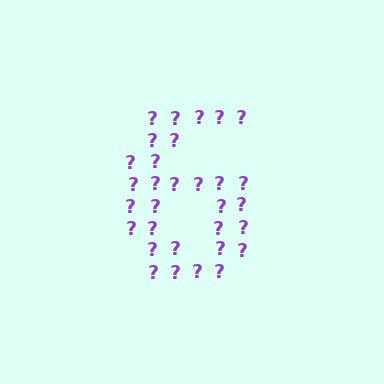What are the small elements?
The small elements are question marks.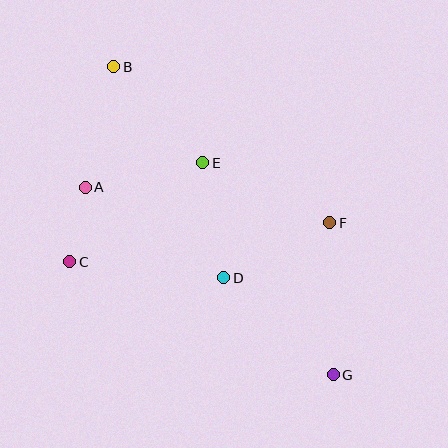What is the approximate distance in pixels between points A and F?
The distance between A and F is approximately 247 pixels.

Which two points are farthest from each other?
Points B and G are farthest from each other.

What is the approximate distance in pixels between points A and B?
The distance between A and B is approximately 124 pixels.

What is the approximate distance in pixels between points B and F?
The distance between B and F is approximately 267 pixels.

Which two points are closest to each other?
Points A and C are closest to each other.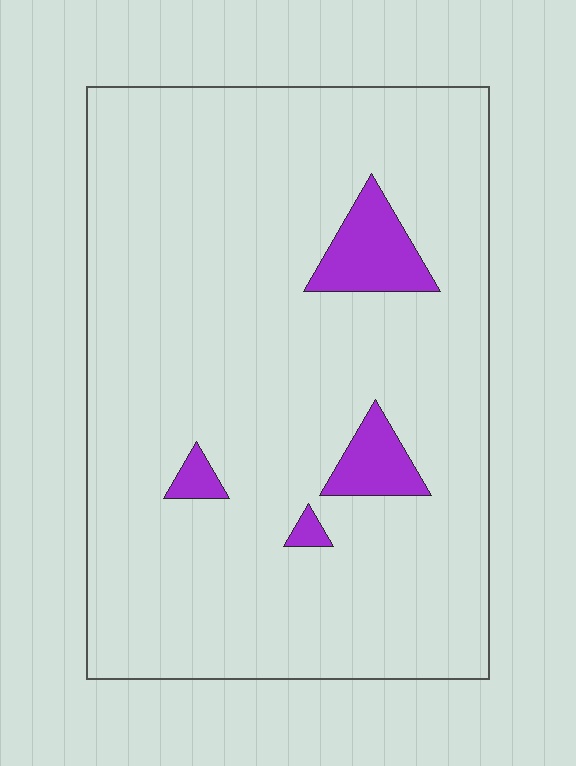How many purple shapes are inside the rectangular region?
4.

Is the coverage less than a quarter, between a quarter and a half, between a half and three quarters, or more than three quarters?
Less than a quarter.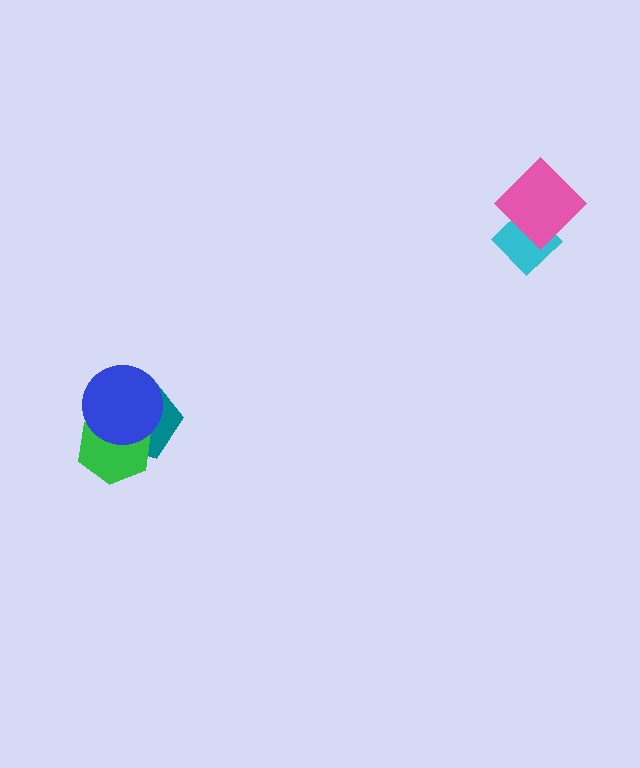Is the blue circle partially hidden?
No, no other shape covers it.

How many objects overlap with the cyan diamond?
1 object overlaps with the cyan diamond.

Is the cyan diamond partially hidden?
Yes, it is partially covered by another shape.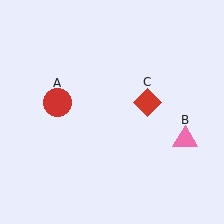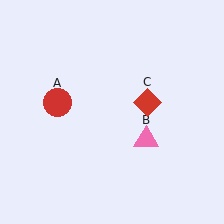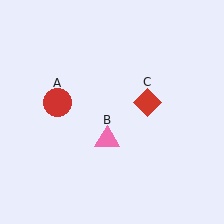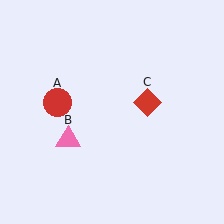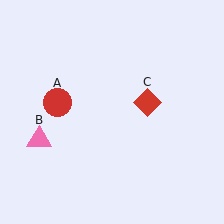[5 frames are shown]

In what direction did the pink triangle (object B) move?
The pink triangle (object B) moved left.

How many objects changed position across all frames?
1 object changed position: pink triangle (object B).